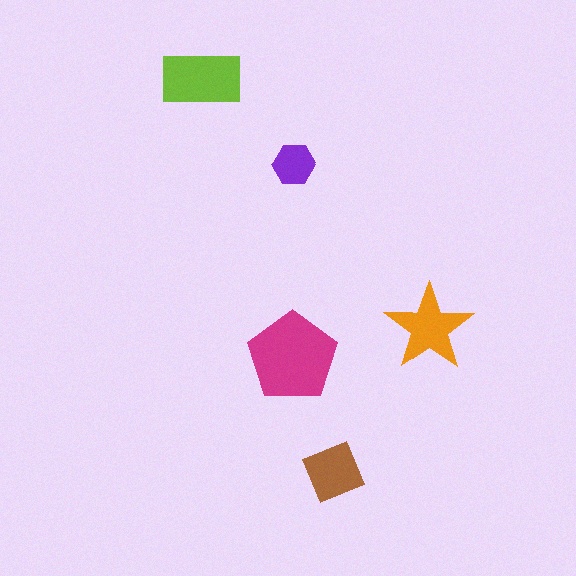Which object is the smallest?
The purple hexagon.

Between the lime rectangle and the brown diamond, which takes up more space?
The lime rectangle.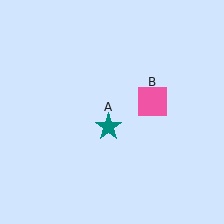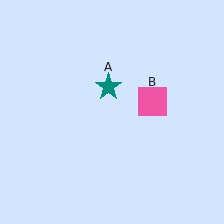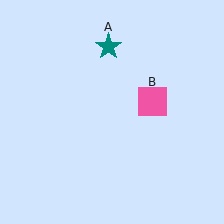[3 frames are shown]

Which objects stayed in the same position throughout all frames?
Pink square (object B) remained stationary.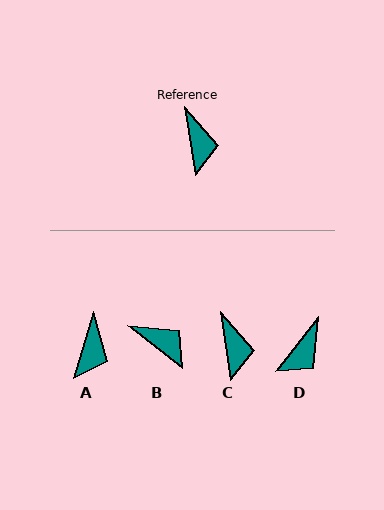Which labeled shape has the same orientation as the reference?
C.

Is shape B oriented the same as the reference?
No, it is off by about 44 degrees.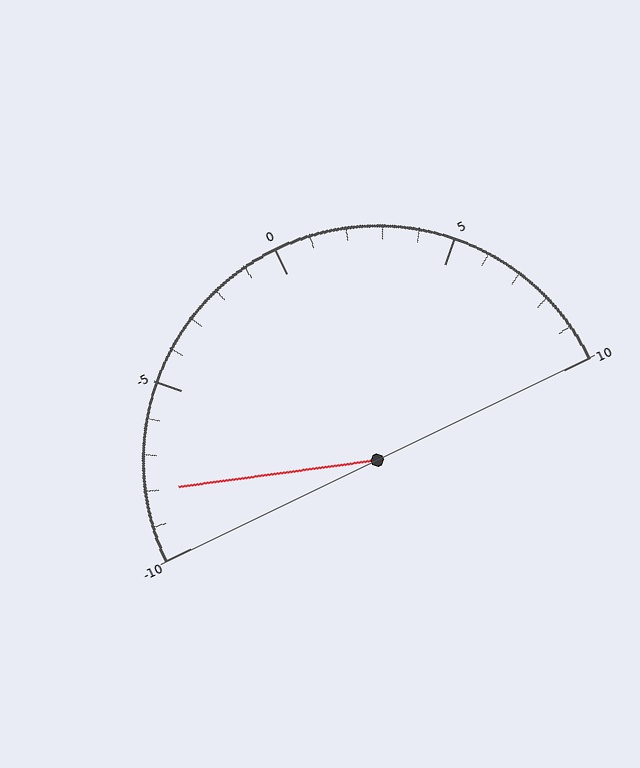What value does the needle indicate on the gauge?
The needle indicates approximately -8.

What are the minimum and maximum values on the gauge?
The gauge ranges from -10 to 10.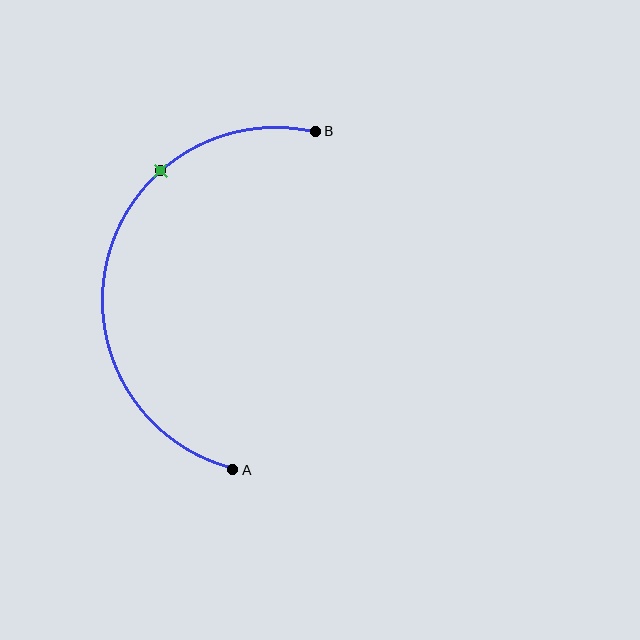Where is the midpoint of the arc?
The arc midpoint is the point on the curve farthest from the straight line joining A and B. It sits to the left of that line.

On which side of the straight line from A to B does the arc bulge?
The arc bulges to the left of the straight line connecting A and B.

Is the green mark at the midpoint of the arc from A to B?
No. The green mark lies on the arc but is closer to endpoint B. The arc midpoint would be at the point on the curve equidistant along the arc from both A and B.